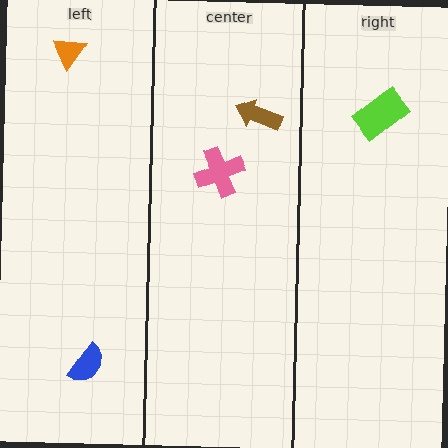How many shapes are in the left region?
2.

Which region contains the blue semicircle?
The left region.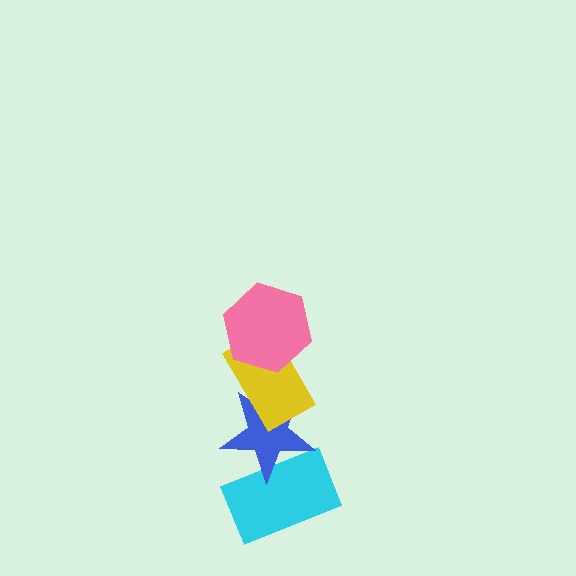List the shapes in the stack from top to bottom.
From top to bottom: the pink hexagon, the yellow rectangle, the blue star, the cyan rectangle.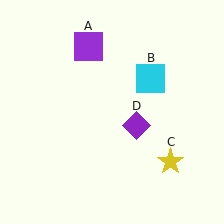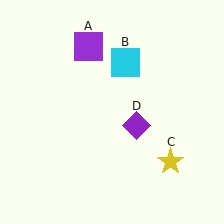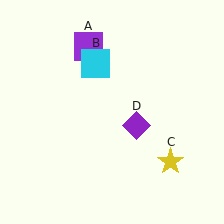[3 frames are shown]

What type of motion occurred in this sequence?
The cyan square (object B) rotated counterclockwise around the center of the scene.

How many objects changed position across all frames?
1 object changed position: cyan square (object B).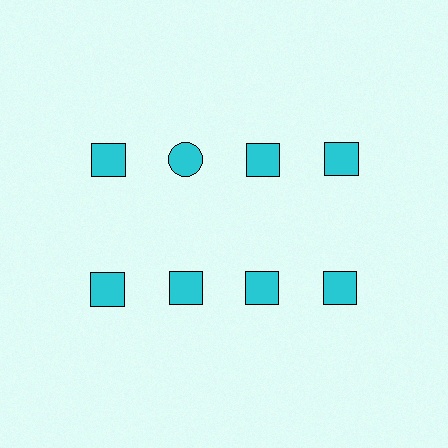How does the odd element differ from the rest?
It has a different shape: circle instead of square.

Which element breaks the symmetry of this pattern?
The cyan circle in the top row, second from left column breaks the symmetry. All other shapes are cyan squares.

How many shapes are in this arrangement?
There are 8 shapes arranged in a grid pattern.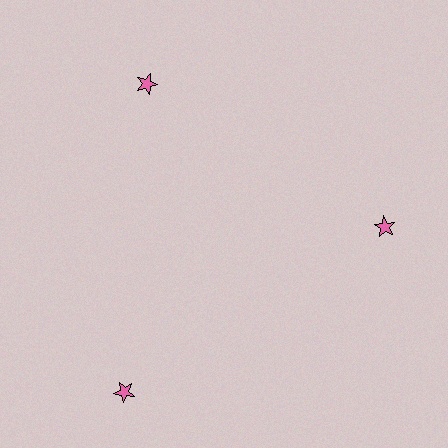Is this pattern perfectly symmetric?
No. The 3 pink stars are arranged in a ring, but one element near the 7 o'clock position is pushed outward from the center, breaking the 3-fold rotational symmetry.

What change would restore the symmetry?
The symmetry would be restored by moving it inward, back onto the ring so that all 3 stars sit at equal angles and equal distance from the center.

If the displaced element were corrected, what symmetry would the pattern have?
It would have 3-fold rotational symmetry — the pattern would map onto itself every 120 degrees.